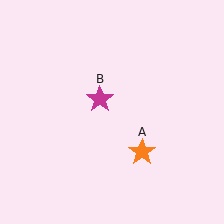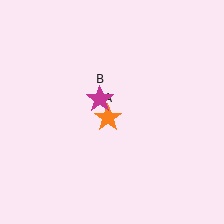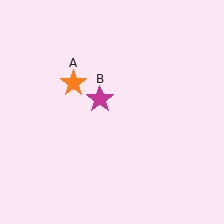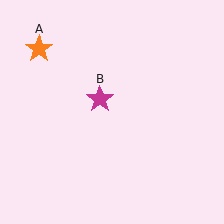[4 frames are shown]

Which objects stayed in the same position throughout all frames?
Magenta star (object B) remained stationary.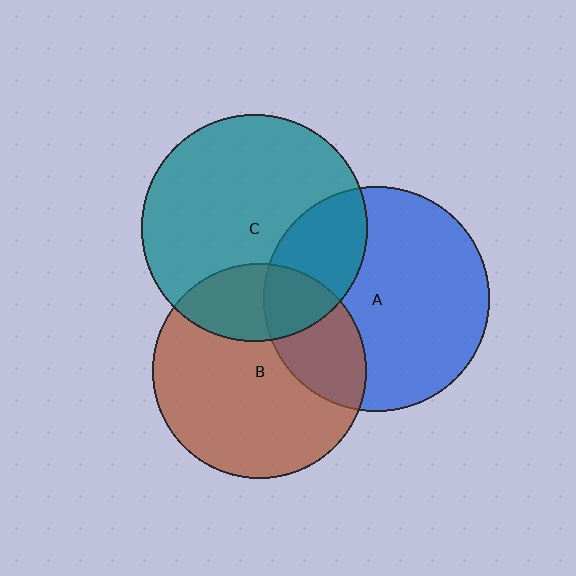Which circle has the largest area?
Circle C (teal).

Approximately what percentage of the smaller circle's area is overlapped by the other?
Approximately 25%.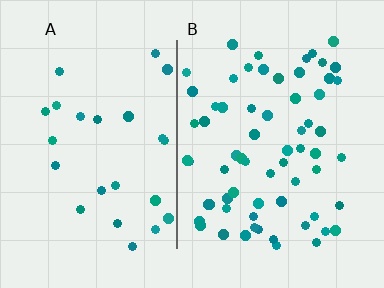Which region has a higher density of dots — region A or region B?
B (the right).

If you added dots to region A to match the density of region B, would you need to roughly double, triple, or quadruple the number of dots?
Approximately triple.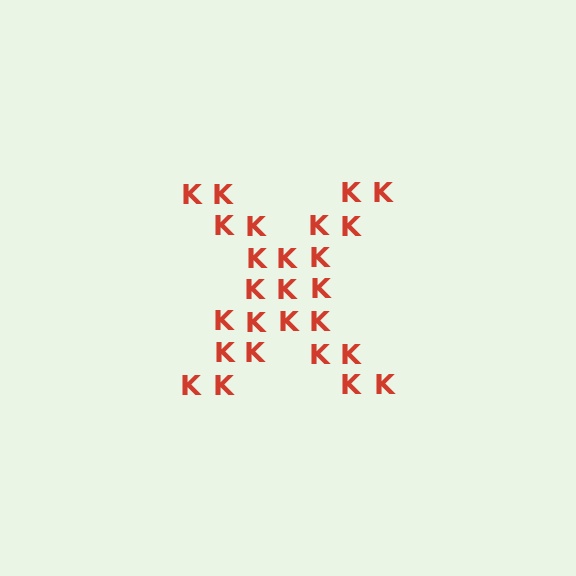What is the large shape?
The large shape is the letter X.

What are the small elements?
The small elements are letter K's.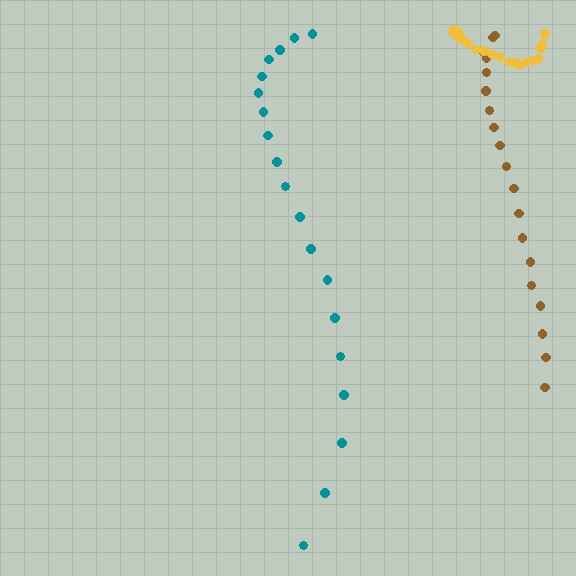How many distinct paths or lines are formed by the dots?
There are 3 distinct paths.